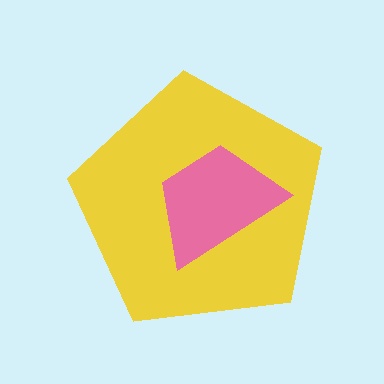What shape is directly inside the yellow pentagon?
The pink trapezoid.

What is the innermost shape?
The pink trapezoid.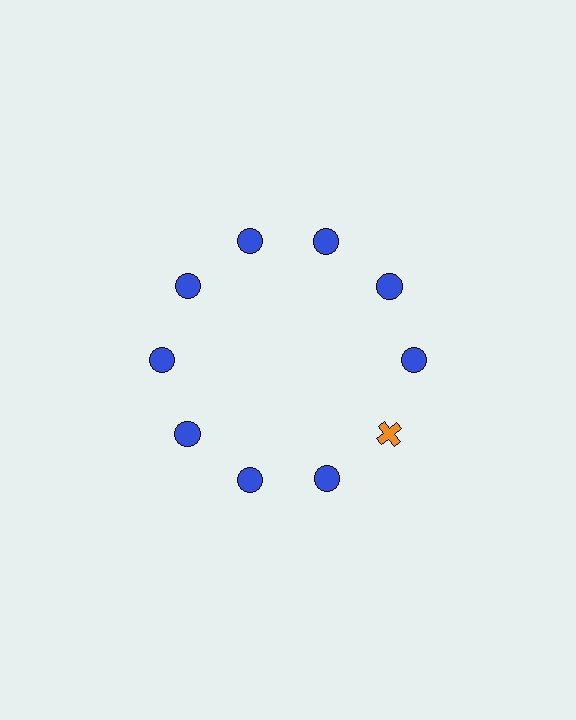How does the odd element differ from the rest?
It differs in both color (orange instead of blue) and shape (cross instead of circle).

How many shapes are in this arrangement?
There are 10 shapes arranged in a ring pattern.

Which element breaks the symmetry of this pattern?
The orange cross at roughly the 4 o'clock position breaks the symmetry. All other shapes are blue circles.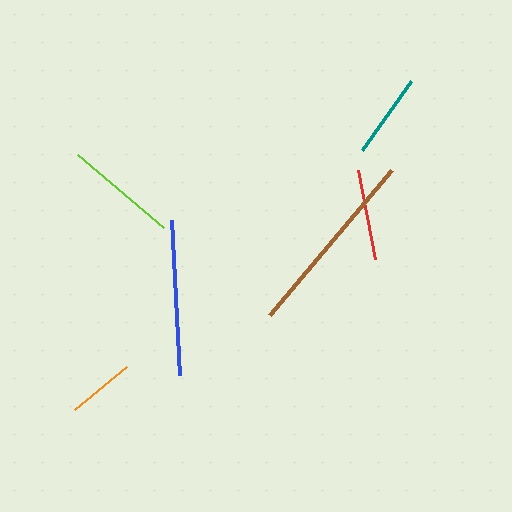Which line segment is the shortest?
The orange line is the shortest at approximately 67 pixels.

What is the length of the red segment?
The red segment is approximately 91 pixels long.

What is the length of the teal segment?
The teal segment is approximately 85 pixels long.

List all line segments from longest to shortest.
From longest to shortest: brown, blue, lime, red, teal, orange.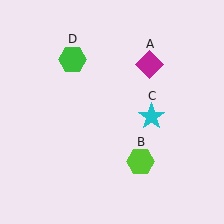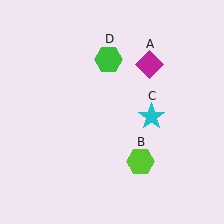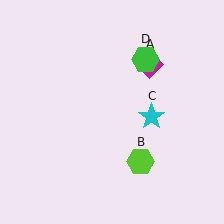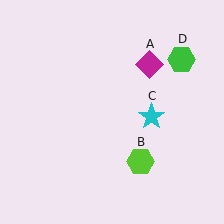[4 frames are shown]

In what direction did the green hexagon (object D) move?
The green hexagon (object D) moved right.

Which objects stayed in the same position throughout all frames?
Magenta diamond (object A) and lime hexagon (object B) and cyan star (object C) remained stationary.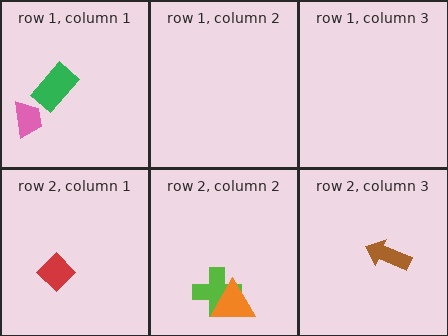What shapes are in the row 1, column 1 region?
The green rectangle, the pink trapezoid.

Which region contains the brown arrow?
The row 2, column 3 region.